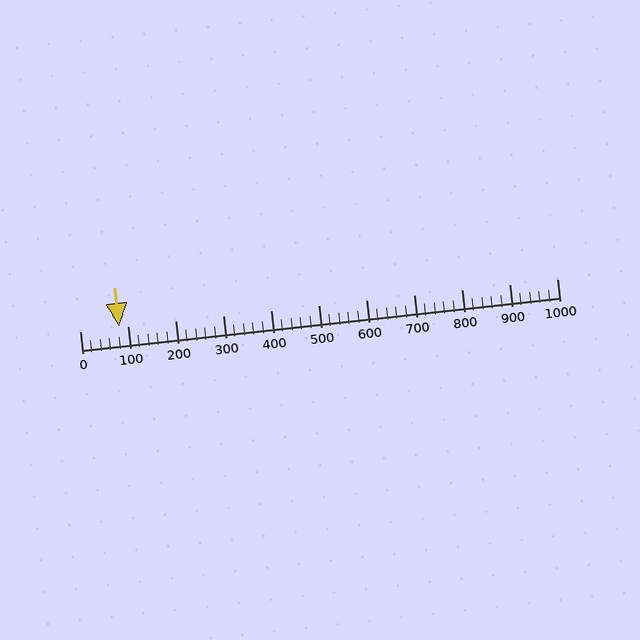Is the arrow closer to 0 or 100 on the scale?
The arrow is closer to 100.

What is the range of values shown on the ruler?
The ruler shows values from 0 to 1000.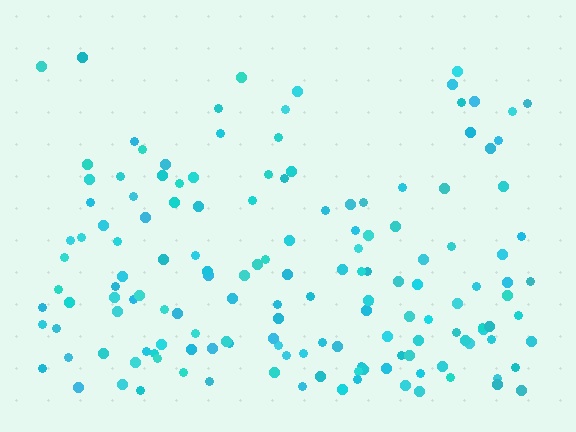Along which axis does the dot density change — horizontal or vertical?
Vertical.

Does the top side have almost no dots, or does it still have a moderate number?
Still a moderate number, just noticeably fewer than the bottom.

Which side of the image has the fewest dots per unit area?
The top.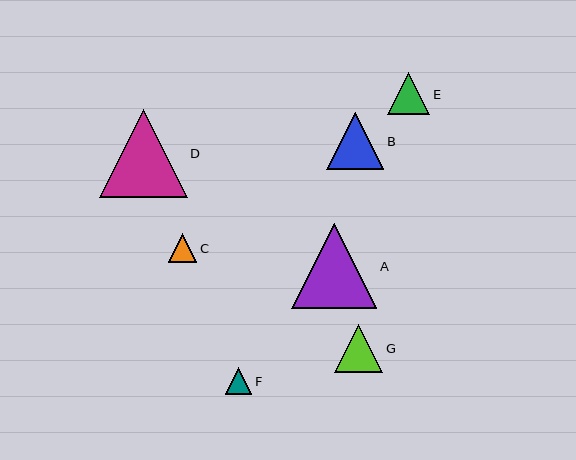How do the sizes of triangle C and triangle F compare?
Triangle C and triangle F are approximately the same size.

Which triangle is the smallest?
Triangle F is the smallest with a size of approximately 27 pixels.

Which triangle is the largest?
Triangle D is the largest with a size of approximately 88 pixels.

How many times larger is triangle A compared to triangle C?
Triangle A is approximately 3.0 times the size of triangle C.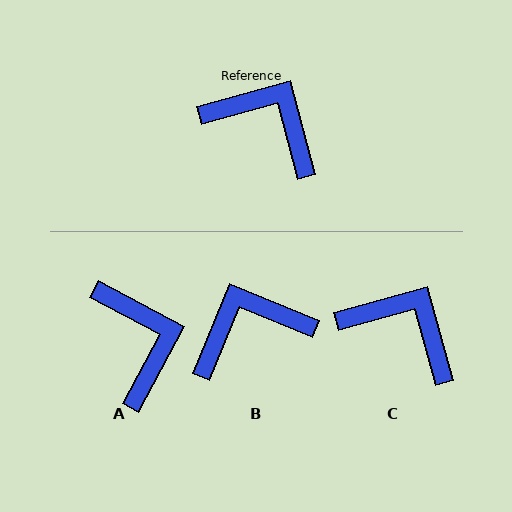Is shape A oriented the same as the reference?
No, it is off by about 43 degrees.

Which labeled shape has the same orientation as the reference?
C.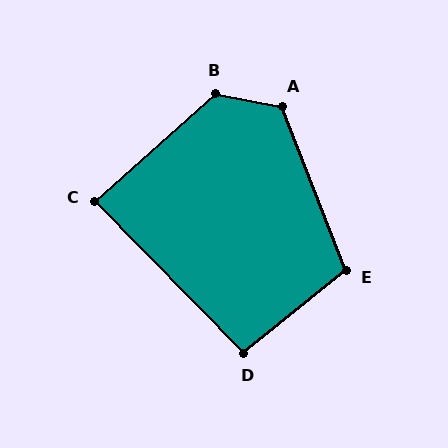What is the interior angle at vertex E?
Approximately 108 degrees (obtuse).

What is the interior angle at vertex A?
Approximately 123 degrees (obtuse).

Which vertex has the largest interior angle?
B, at approximately 127 degrees.